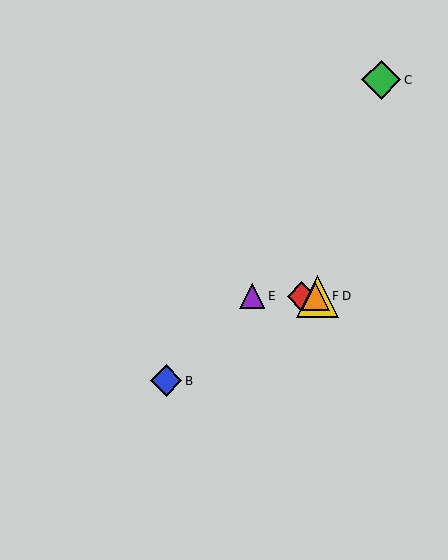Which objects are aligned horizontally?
Objects A, D, E, F are aligned horizontally.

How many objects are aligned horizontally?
4 objects (A, D, E, F) are aligned horizontally.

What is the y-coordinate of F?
Object F is at y≈296.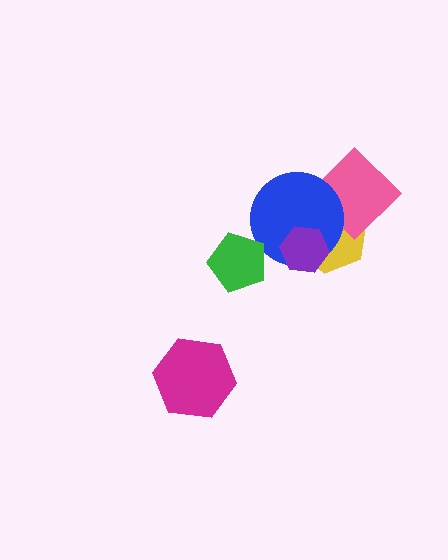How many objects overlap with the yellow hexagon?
3 objects overlap with the yellow hexagon.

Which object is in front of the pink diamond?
The blue circle is in front of the pink diamond.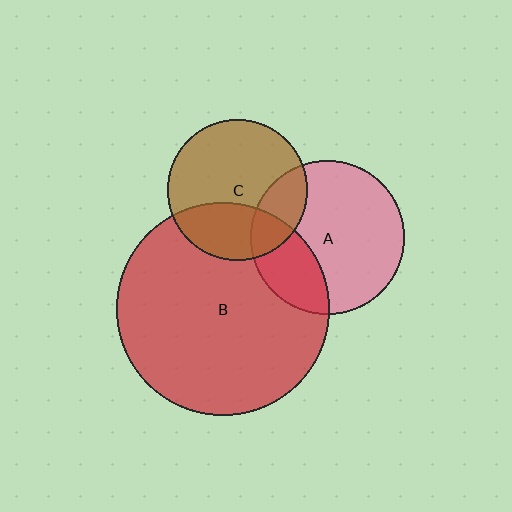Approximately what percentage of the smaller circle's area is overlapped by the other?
Approximately 30%.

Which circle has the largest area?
Circle B (red).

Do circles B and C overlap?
Yes.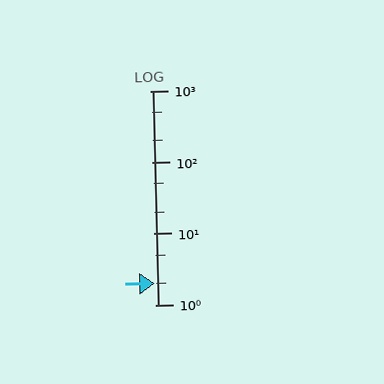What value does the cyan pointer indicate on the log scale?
The pointer indicates approximately 2.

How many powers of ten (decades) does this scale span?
The scale spans 3 decades, from 1 to 1000.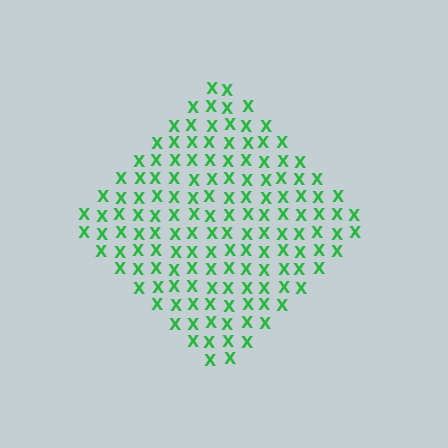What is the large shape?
The large shape is a diamond.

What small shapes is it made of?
It is made of small letter X's.